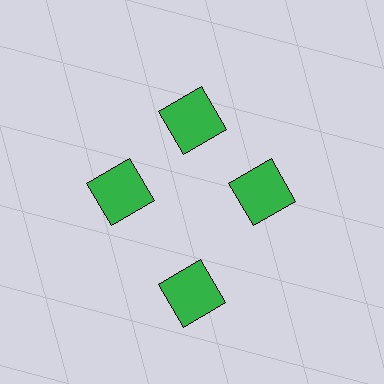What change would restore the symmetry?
The symmetry would be restored by moving it inward, back onto the ring so that all 4 squares sit at equal angles and equal distance from the center.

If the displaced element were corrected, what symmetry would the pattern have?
It would have 4-fold rotational symmetry — the pattern would map onto itself every 90 degrees.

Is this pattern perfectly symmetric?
No. The 4 green squares are arranged in a ring, but one element near the 6 o'clock position is pushed outward from the center, breaking the 4-fold rotational symmetry.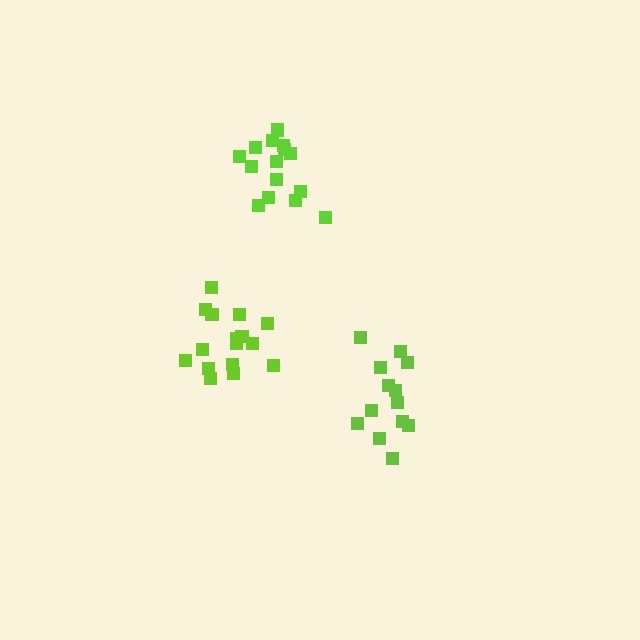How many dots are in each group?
Group 1: 16 dots, Group 2: 13 dots, Group 3: 15 dots (44 total).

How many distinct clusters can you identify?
There are 3 distinct clusters.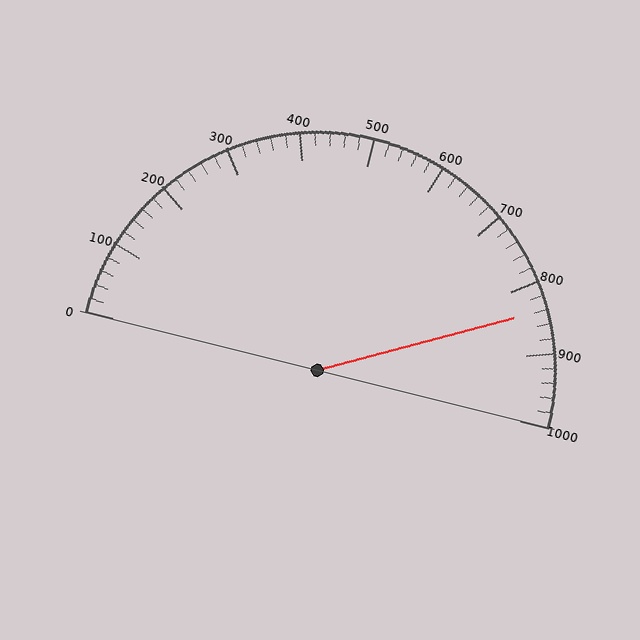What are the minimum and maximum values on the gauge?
The gauge ranges from 0 to 1000.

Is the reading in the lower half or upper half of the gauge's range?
The reading is in the upper half of the range (0 to 1000).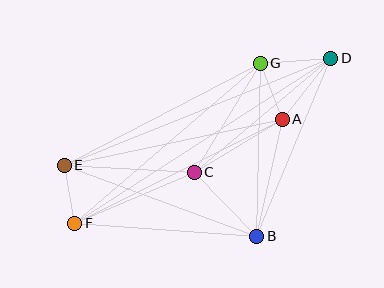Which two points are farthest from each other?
Points D and F are farthest from each other.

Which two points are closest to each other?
Points E and F are closest to each other.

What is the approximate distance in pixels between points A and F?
The distance between A and F is approximately 232 pixels.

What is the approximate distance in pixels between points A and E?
The distance between A and E is approximately 223 pixels.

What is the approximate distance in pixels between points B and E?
The distance between B and E is approximately 205 pixels.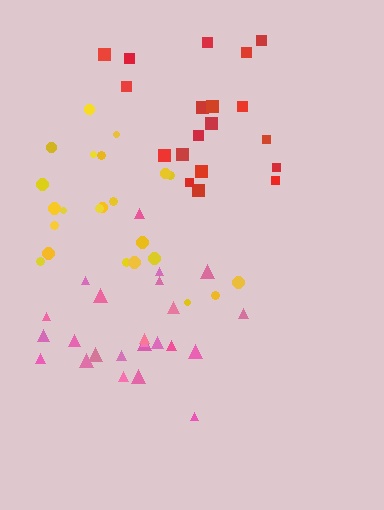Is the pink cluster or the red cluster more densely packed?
Pink.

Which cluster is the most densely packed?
Pink.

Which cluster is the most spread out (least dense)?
Yellow.